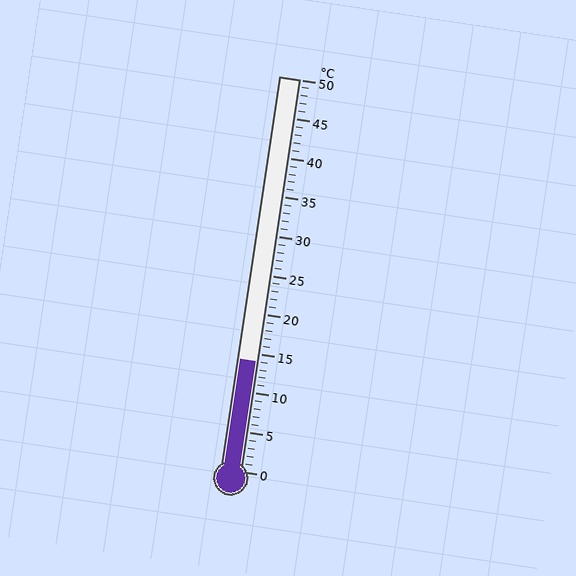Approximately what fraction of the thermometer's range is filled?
The thermometer is filled to approximately 30% of its range.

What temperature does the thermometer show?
The thermometer shows approximately 14°C.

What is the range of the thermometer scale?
The thermometer scale ranges from 0°C to 50°C.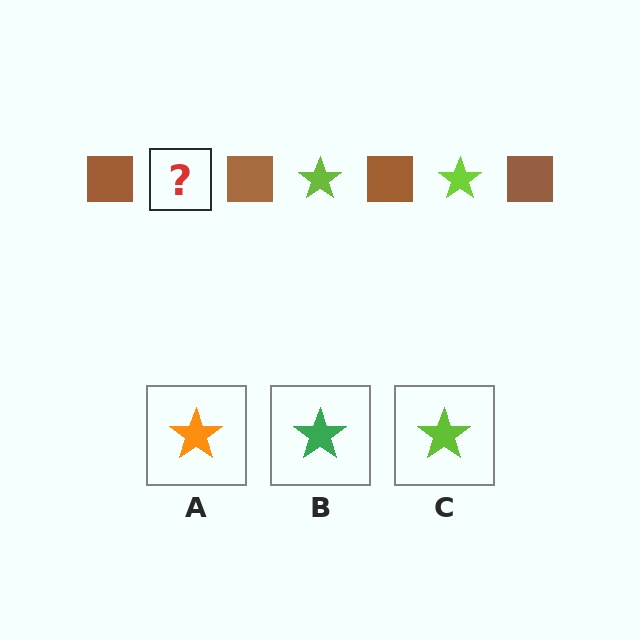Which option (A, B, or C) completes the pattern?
C.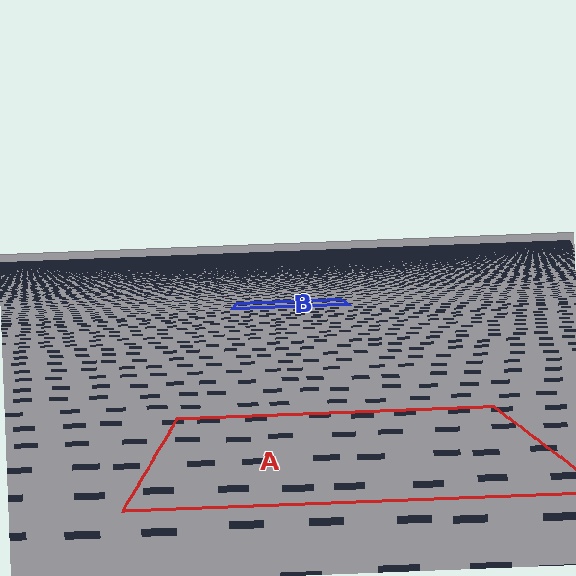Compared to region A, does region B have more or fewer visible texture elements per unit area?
Region B has more texture elements per unit area — they are packed more densely because it is farther away.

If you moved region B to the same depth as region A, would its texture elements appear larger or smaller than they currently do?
They would appear larger. At a closer depth, the same texture elements are projected at a bigger on-screen size.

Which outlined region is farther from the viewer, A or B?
Region B is farther from the viewer — the texture elements inside it appear smaller and more densely packed.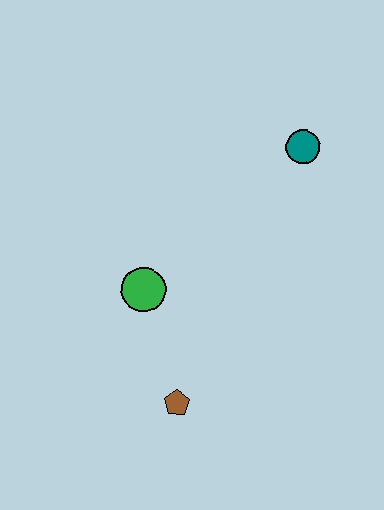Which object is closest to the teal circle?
The green circle is closest to the teal circle.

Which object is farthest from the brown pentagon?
The teal circle is farthest from the brown pentagon.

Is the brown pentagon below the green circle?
Yes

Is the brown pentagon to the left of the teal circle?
Yes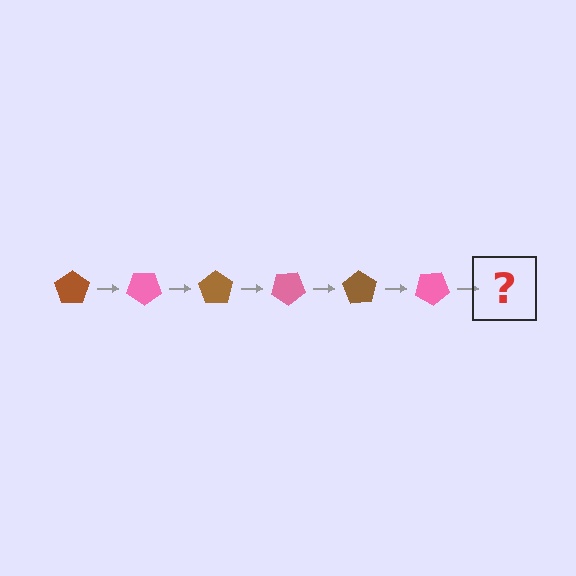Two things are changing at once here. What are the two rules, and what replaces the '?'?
The two rules are that it rotates 35 degrees each step and the color cycles through brown and pink. The '?' should be a brown pentagon, rotated 210 degrees from the start.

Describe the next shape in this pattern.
It should be a brown pentagon, rotated 210 degrees from the start.